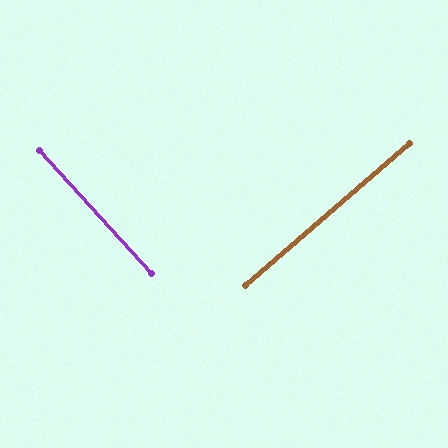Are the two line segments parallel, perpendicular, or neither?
Perpendicular — they meet at approximately 89°.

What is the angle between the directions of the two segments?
Approximately 89 degrees.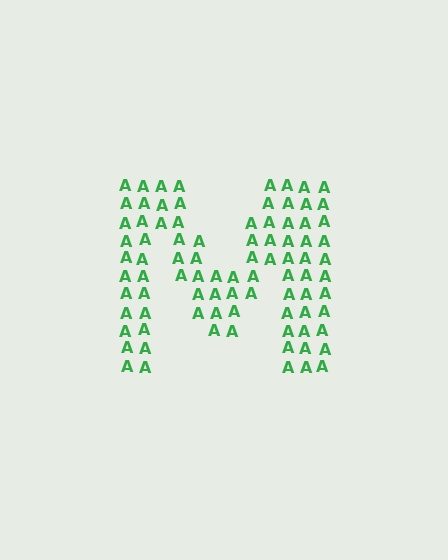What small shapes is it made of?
It is made of small letter A's.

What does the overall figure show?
The overall figure shows the letter M.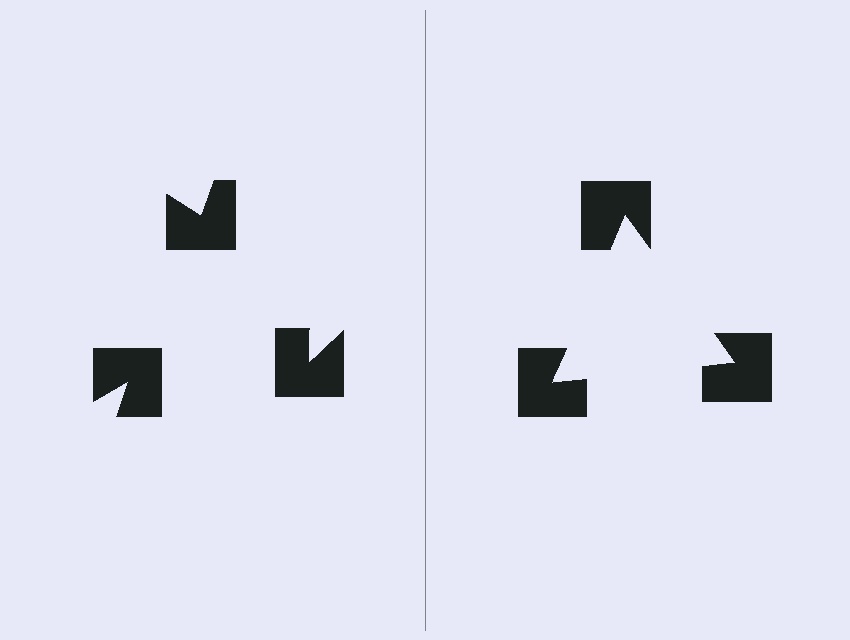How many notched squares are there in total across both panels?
6 — 3 on each side.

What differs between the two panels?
The notched squares are positioned identically on both sides; only the wedge orientations differ. On the right they align to a triangle; on the left they are misaligned.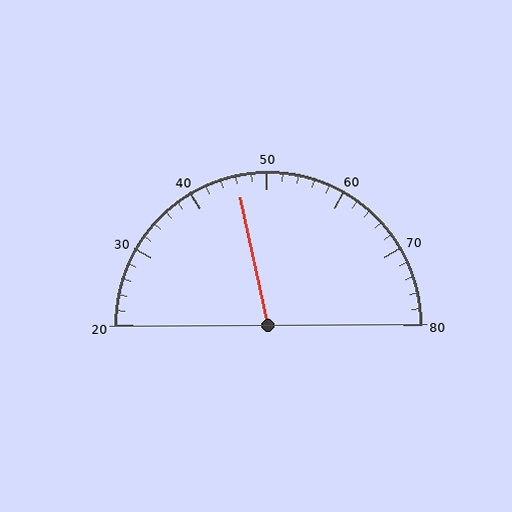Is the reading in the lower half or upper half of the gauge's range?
The reading is in the lower half of the range (20 to 80).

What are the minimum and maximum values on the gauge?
The gauge ranges from 20 to 80.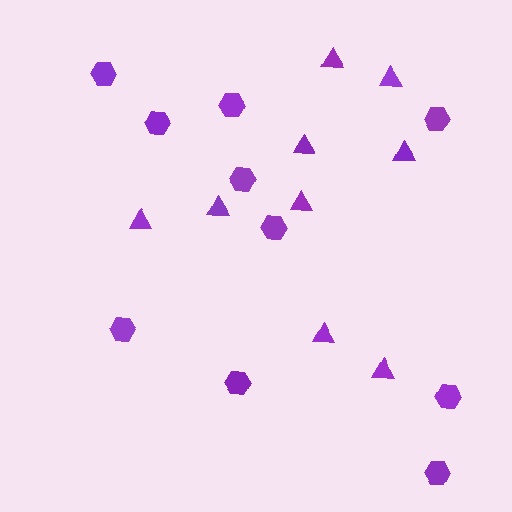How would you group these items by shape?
There are 2 groups: one group of hexagons (10) and one group of triangles (9).